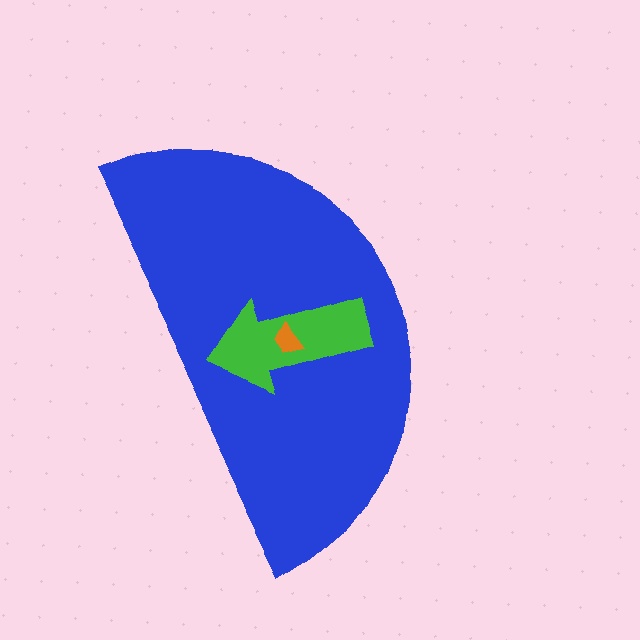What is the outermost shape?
The blue semicircle.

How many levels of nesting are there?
3.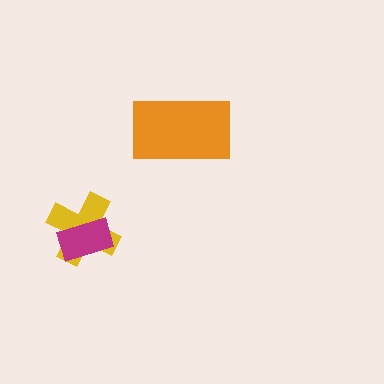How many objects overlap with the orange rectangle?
0 objects overlap with the orange rectangle.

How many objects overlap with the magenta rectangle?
1 object overlaps with the magenta rectangle.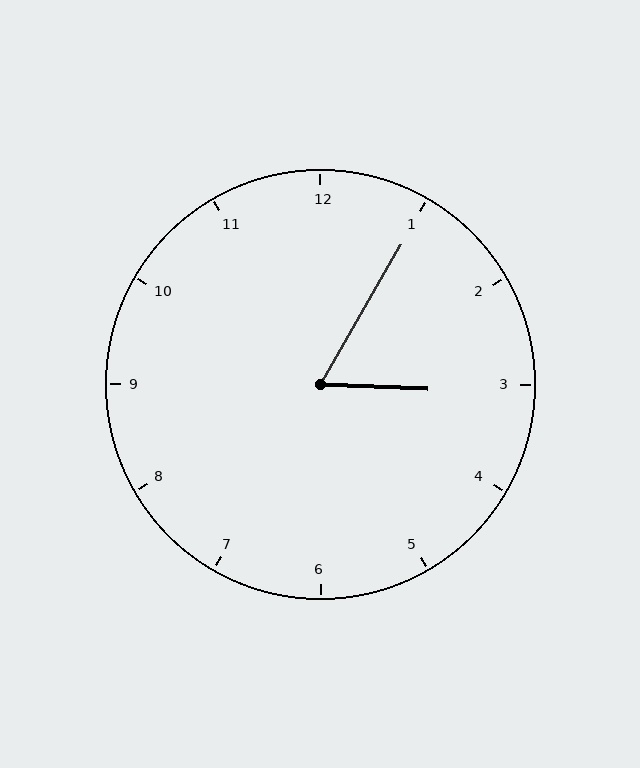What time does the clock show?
3:05.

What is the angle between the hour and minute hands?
Approximately 62 degrees.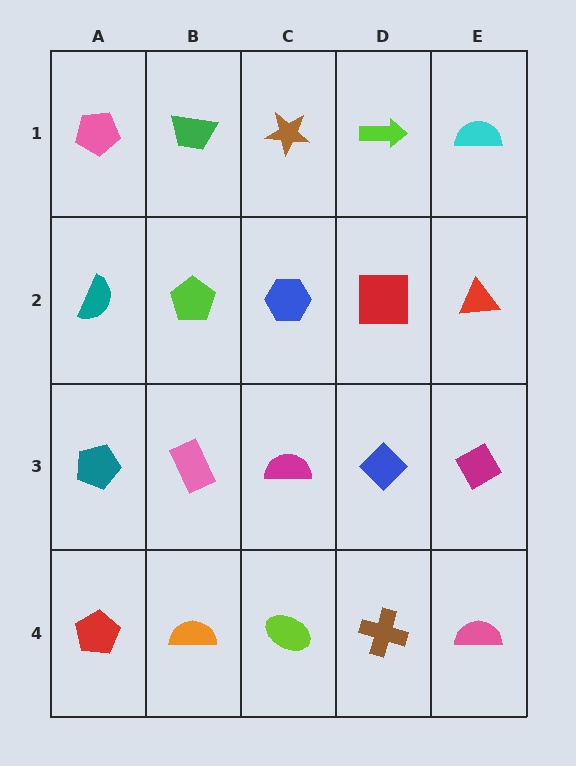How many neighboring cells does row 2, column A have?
3.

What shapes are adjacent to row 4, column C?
A magenta semicircle (row 3, column C), an orange semicircle (row 4, column B), a brown cross (row 4, column D).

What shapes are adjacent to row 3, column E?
A red triangle (row 2, column E), a pink semicircle (row 4, column E), a blue diamond (row 3, column D).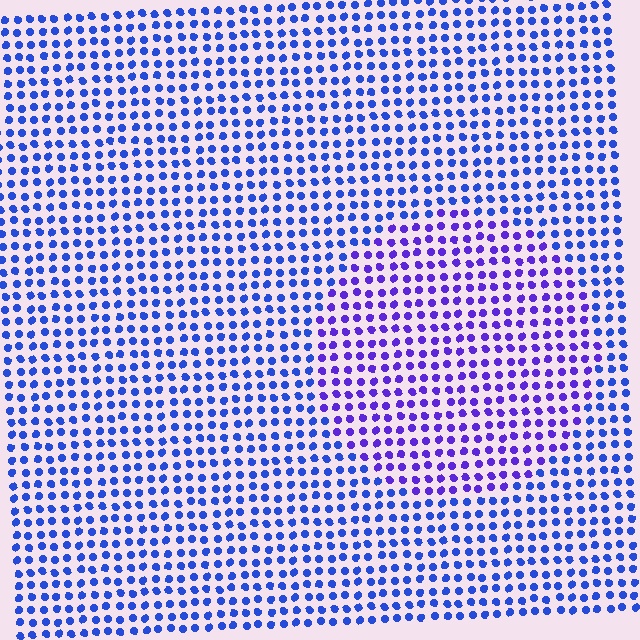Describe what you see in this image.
The image is filled with small blue elements in a uniform arrangement. A circle-shaped region is visible where the elements are tinted to a slightly different hue, forming a subtle color boundary.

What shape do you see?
I see a circle.